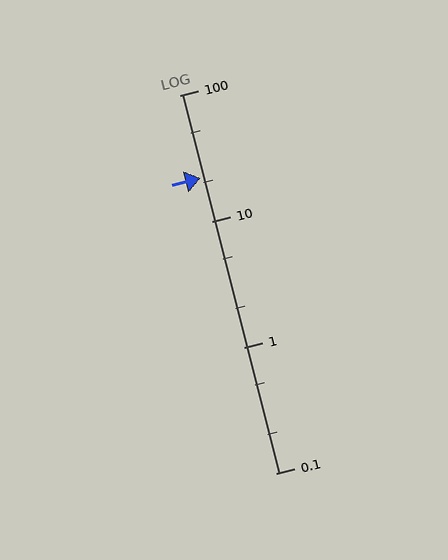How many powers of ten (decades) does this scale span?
The scale spans 3 decades, from 0.1 to 100.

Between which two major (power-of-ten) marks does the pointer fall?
The pointer is between 10 and 100.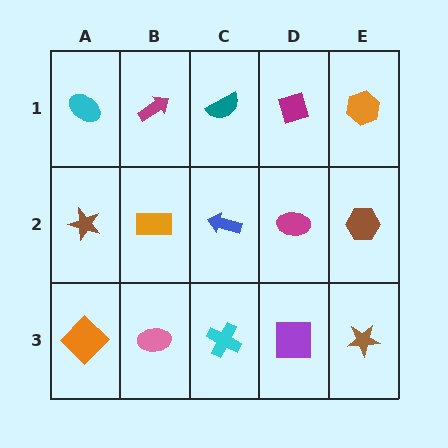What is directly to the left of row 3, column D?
A cyan cross.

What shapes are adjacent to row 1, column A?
A brown star (row 2, column A), a magenta arrow (row 1, column B).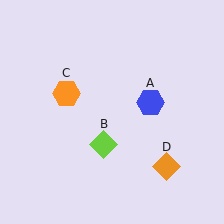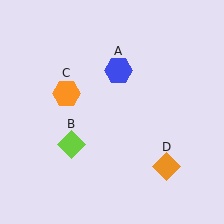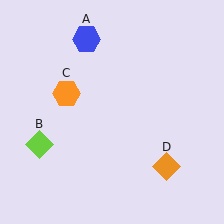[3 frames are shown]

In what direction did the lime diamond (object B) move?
The lime diamond (object B) moved left.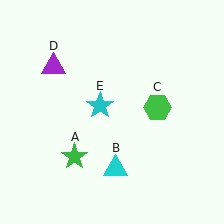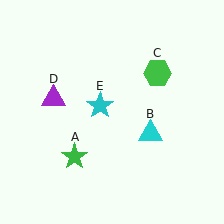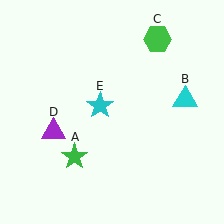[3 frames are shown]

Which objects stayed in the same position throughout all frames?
Green star (object A) and cyan star (object E) remained stationary.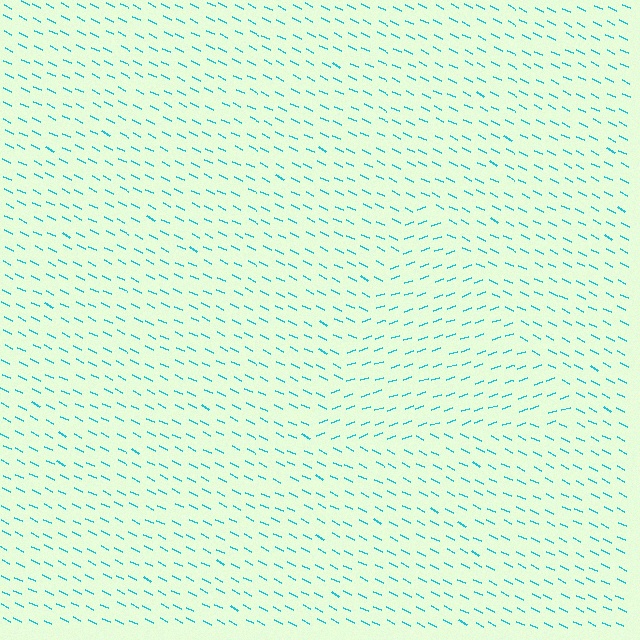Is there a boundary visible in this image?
Yes, there is a texture boundary formed by a change in line orientation.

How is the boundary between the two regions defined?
The boundary is defined purely by a change in line orientation (approximately 45 degrees difference). All lines are the same color and thickness.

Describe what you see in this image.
The image is filled with small cyan line segments. A triangle region in the image has lines oriented differently from the surrounding lines, creating a visible texture boundary.